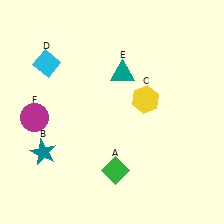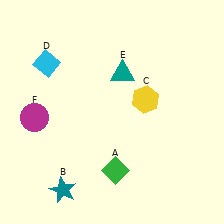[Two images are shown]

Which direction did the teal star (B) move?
The teal star (B) moved down.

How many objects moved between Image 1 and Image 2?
1 object moved between the two images.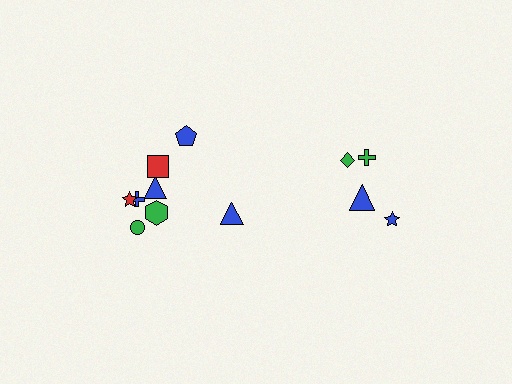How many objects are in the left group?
There are 8 objects.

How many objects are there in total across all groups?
There are 12 objects.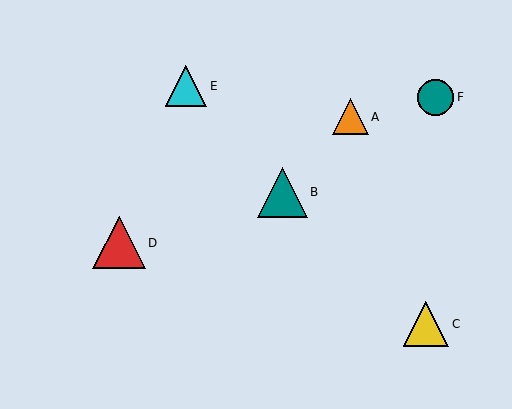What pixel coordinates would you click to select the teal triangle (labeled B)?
Click at (282, 192) to select the teal triangle B.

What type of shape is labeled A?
Shape A is an orange triangle.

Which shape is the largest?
The red triangle (labeled D) is the largest.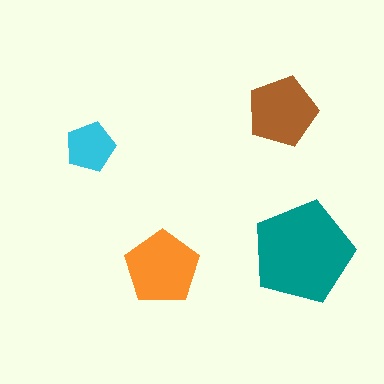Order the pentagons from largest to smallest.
the teal one, the orange one, the brown one, the cyan one.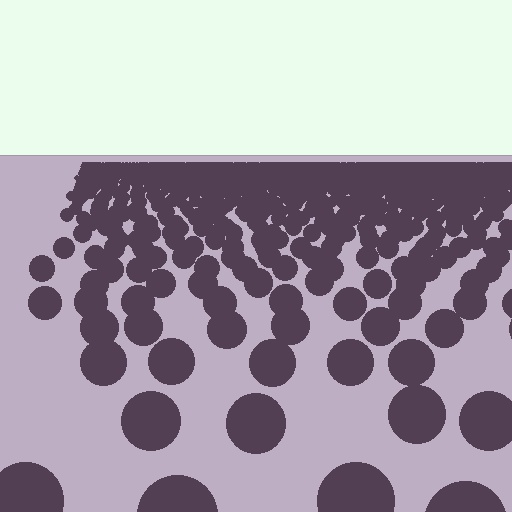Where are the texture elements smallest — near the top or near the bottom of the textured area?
Near the top.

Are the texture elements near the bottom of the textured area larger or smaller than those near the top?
Larger. Near the bottom, elements are closer to the viewer and appear at a bigger on-screen size.